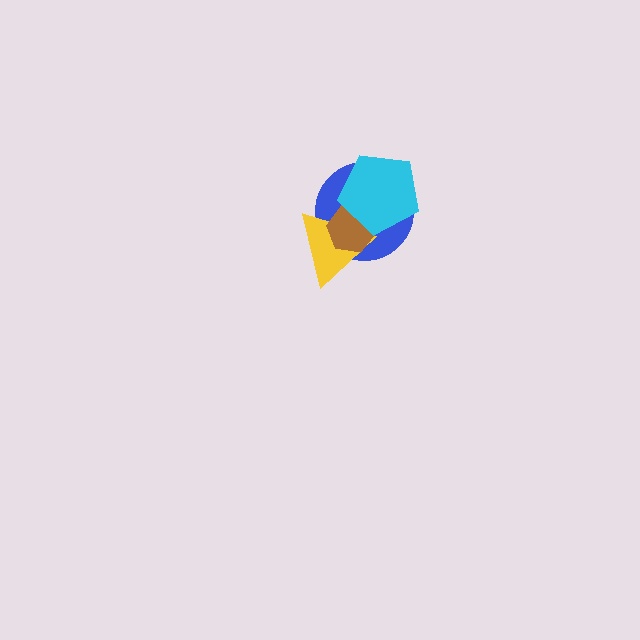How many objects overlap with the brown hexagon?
3 objects overlap with the brown hexagon.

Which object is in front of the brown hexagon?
The cyan pentagon is in front of the brown hexagon.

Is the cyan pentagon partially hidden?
No, no other shape covers it.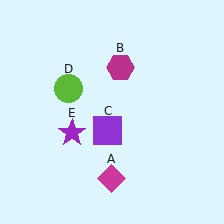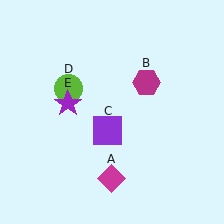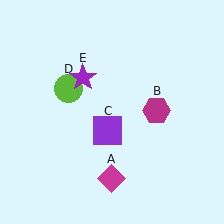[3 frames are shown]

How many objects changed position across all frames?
2 objects changed position: magenta hexagon (object B), purple star (object E).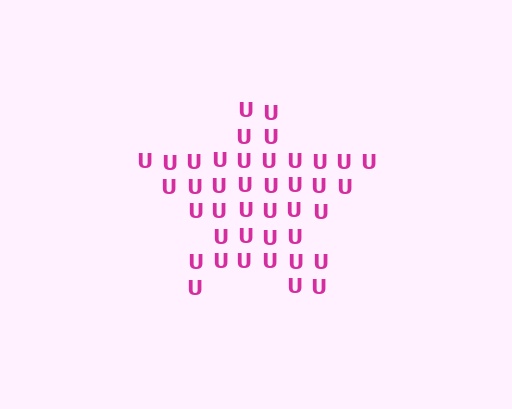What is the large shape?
The large shape is a star.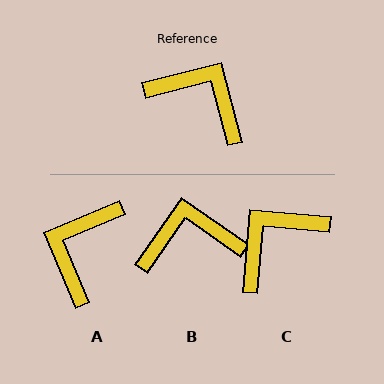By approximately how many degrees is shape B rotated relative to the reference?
Approximately 41 degrees counter-clockwise.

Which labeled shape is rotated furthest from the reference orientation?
A, about 98 degrees away.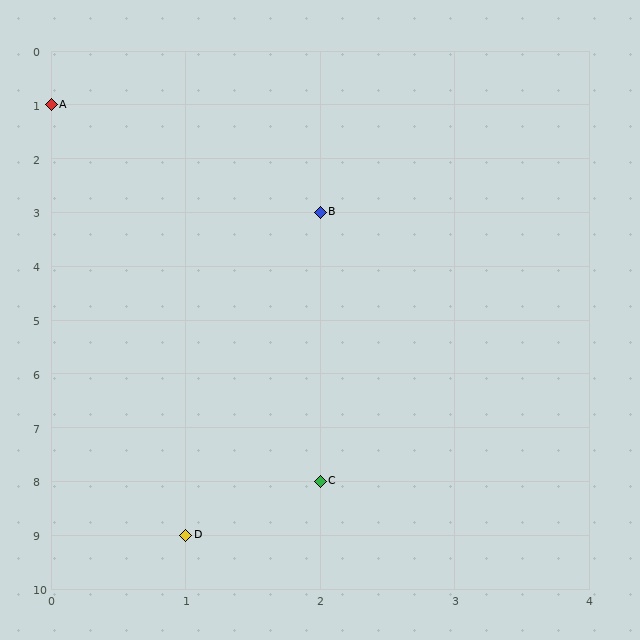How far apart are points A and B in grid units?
Points A and B are 2 columns and 2 rows apart (about 2.8 grid units diagonally).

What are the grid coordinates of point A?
Point A is at grid coordinates (0, 1).